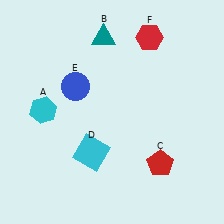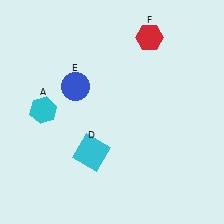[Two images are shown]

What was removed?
The red pentagon (C), the teal triangle (B) were removed in Image 2.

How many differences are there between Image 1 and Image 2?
There are 2 differences between the two images.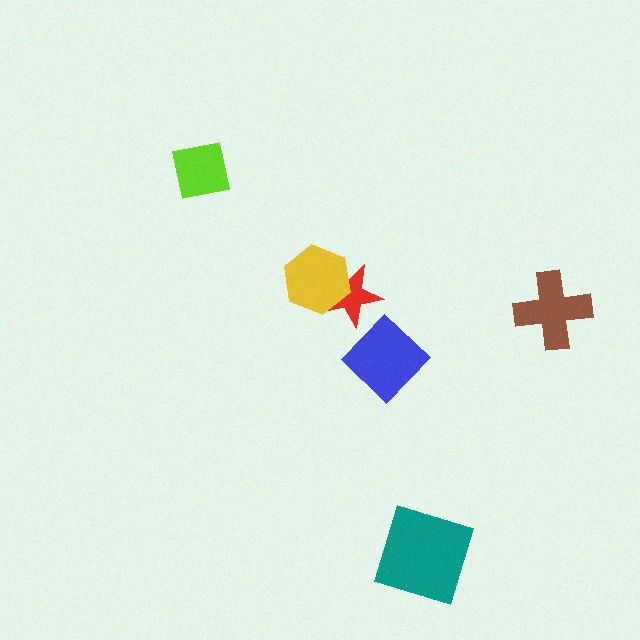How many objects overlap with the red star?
1 object overlaps with the red star.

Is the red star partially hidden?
Yes, it is partially covered by another shape.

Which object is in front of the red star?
The yellow hexagon is in front of the red star.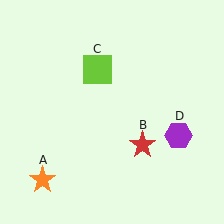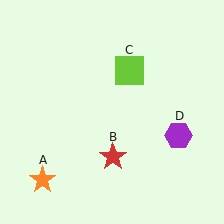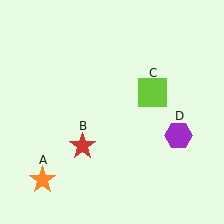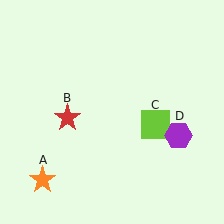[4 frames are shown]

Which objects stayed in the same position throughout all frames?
Orange star (object A) and purple hexagon (object D) remained stationary.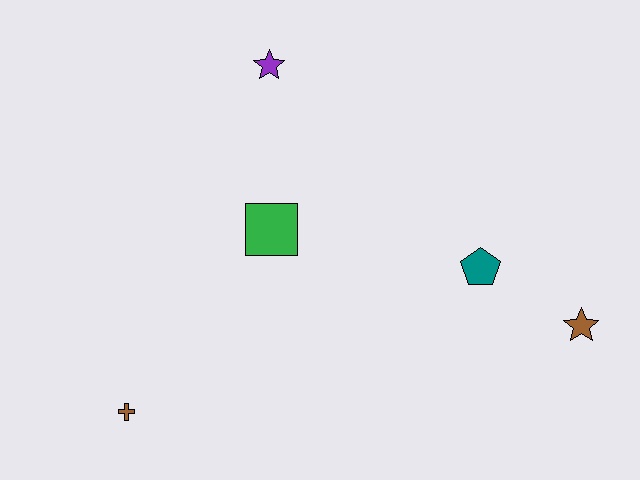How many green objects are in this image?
There is 1 green object.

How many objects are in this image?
There are 5 objects.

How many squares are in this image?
There is 1 square.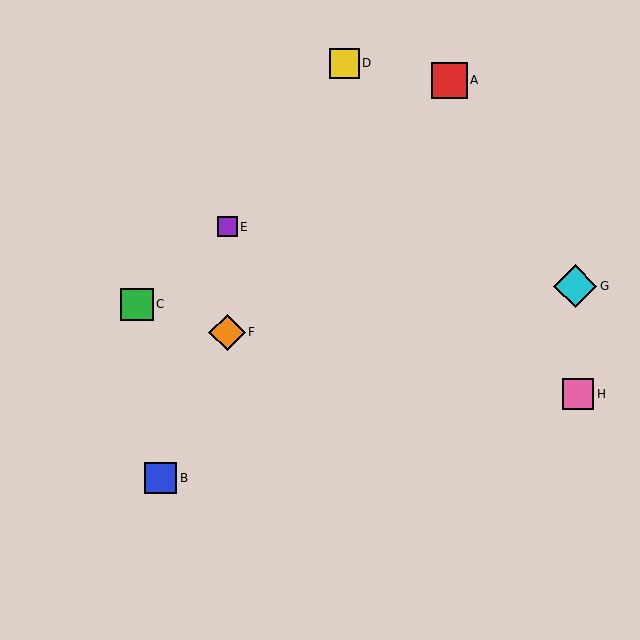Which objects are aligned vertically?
Objects E, F are aligned vertically.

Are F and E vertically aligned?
Yes, both are at x≈227.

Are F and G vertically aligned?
No, F is at x≈227 and G is at x≈575.